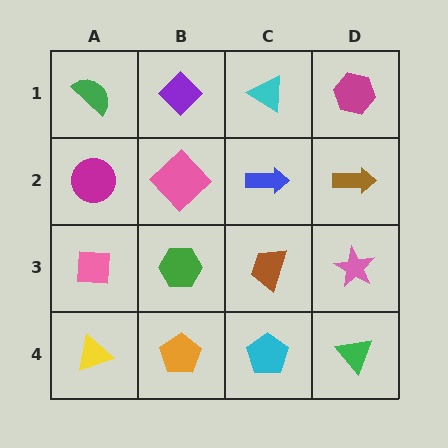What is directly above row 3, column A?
A magenta circle.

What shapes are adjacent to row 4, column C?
A brown trapezoid (row 3, column C), an orange pentagon (row 4, column B), a green triangle (row 4, column D).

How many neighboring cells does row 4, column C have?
3.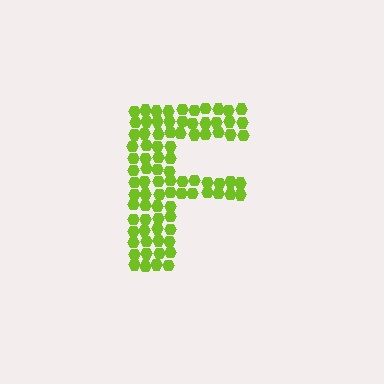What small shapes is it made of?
It is made of small hexagons.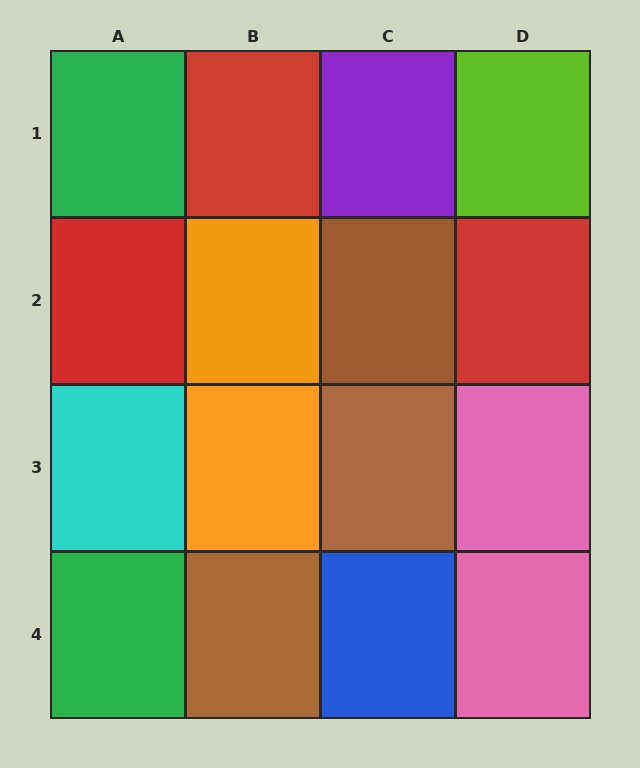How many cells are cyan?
1 cell is cyan.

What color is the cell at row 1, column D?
Lime.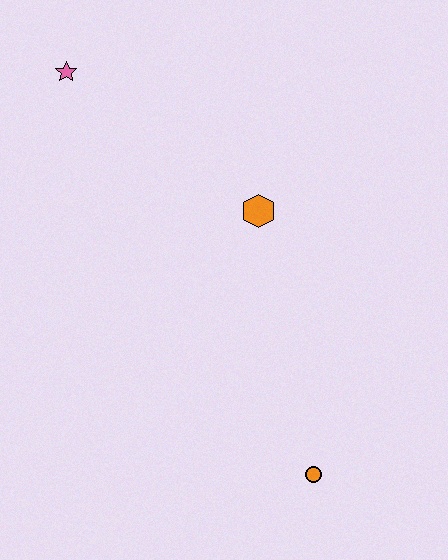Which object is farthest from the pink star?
The orange circle is farthest from the pink star.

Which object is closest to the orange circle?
The orange hexagon is closest to the orange circle.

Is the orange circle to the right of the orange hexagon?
Yes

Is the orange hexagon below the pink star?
Yes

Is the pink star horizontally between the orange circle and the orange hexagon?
No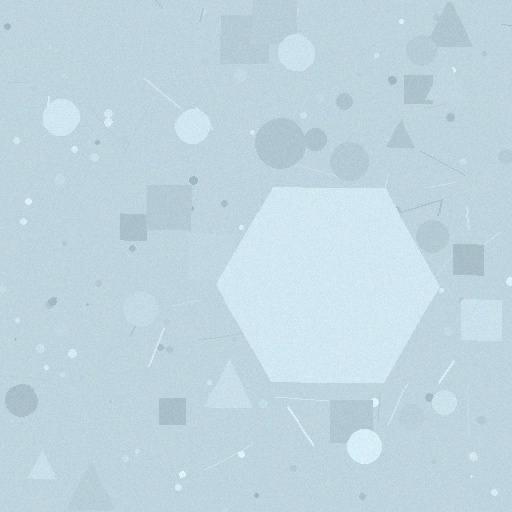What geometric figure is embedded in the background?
A hexagon is embedded in the background.